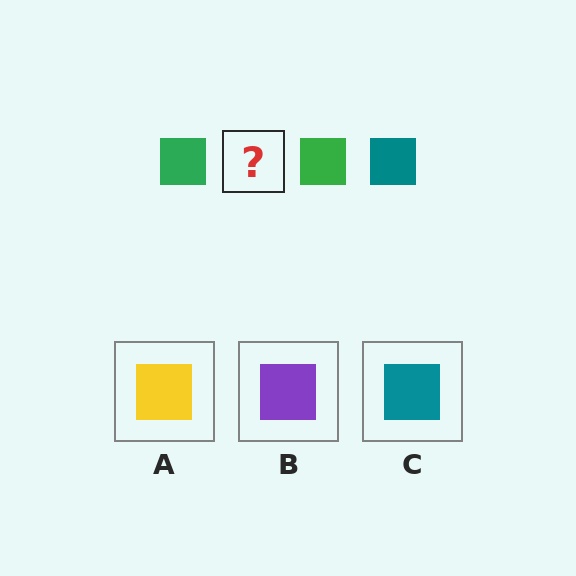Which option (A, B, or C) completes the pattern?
C.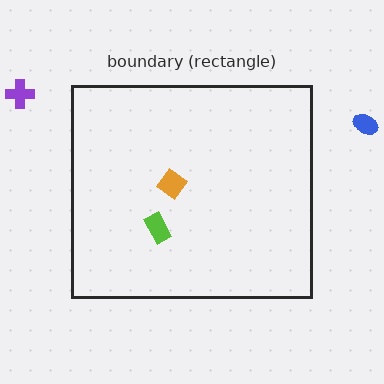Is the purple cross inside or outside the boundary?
Outside.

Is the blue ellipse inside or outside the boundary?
Outside.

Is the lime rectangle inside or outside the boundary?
Inside.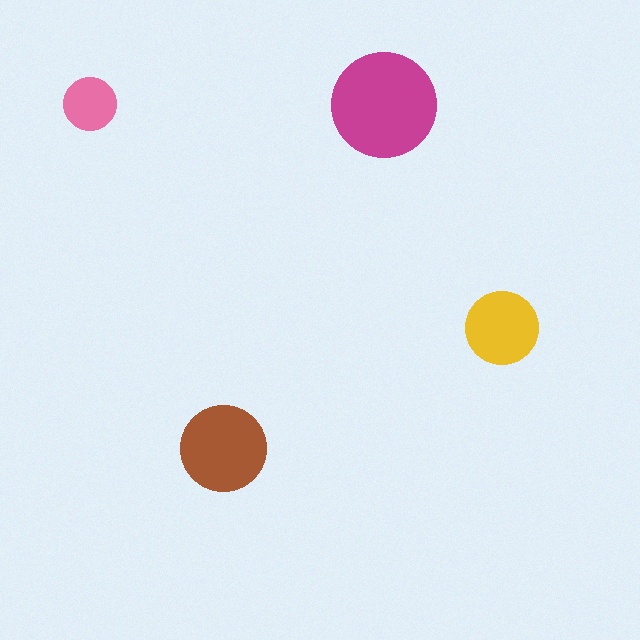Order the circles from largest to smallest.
the magenta one, the brown one, the yellow one, the pink one.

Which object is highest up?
The pink circle is topmost.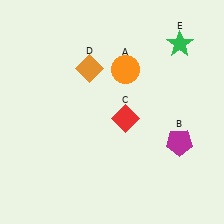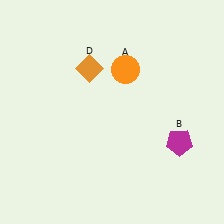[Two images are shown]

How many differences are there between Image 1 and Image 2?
There are 2 differences between the two images.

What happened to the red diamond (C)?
The red diamond (C) was removed in Image 2. It was in the bottom-right area of Image 1.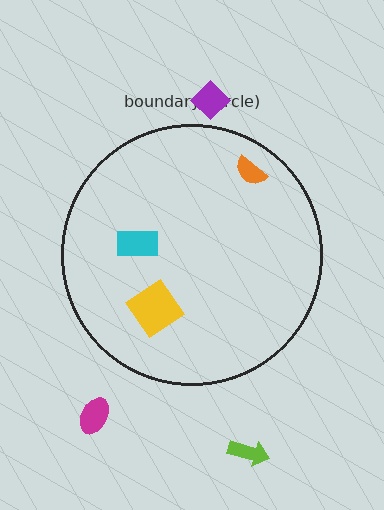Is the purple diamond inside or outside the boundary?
Outside.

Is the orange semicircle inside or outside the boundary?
Inside.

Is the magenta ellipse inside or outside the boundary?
Outside.